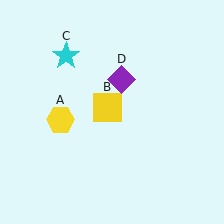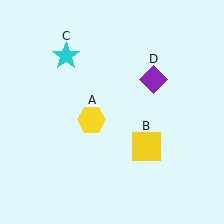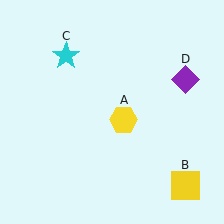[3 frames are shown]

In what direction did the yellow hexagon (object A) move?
The yellow hexagon (object A) moved right.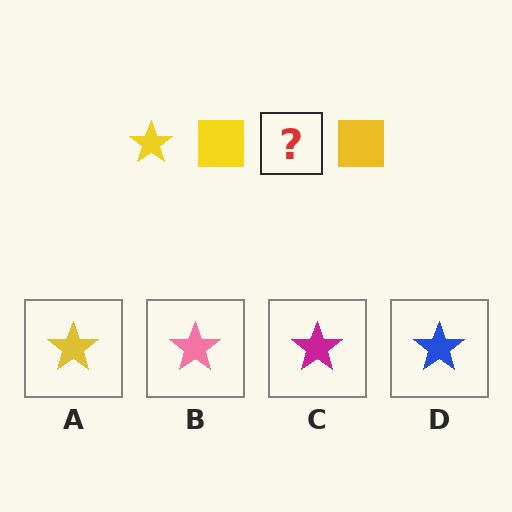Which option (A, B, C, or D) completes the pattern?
A.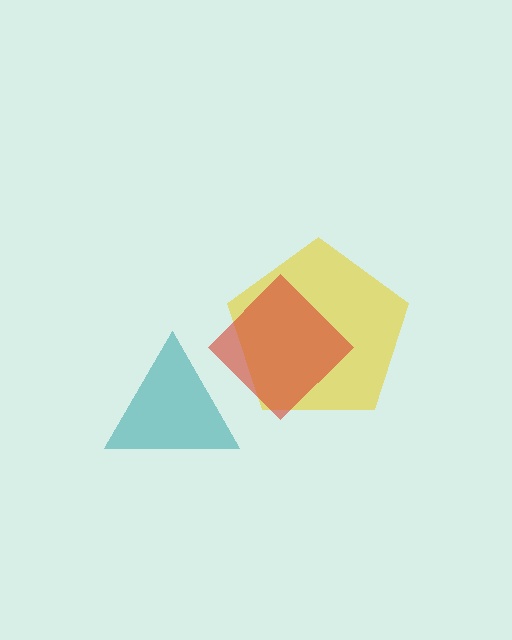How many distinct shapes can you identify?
There are 3 distinct shapes: a teal triangle, a yellow pentagon, a red diamond.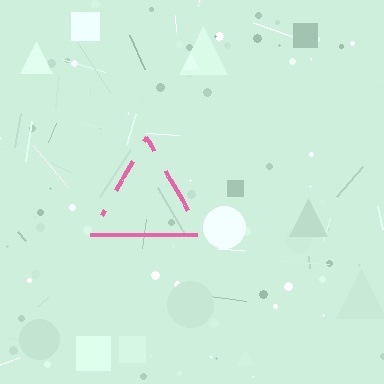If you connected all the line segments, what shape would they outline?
They would outline a triangle.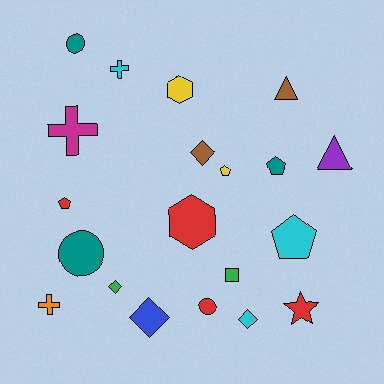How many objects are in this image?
There are 20 objects.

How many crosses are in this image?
There are 3 crosses.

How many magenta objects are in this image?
There is 1 magenta object.